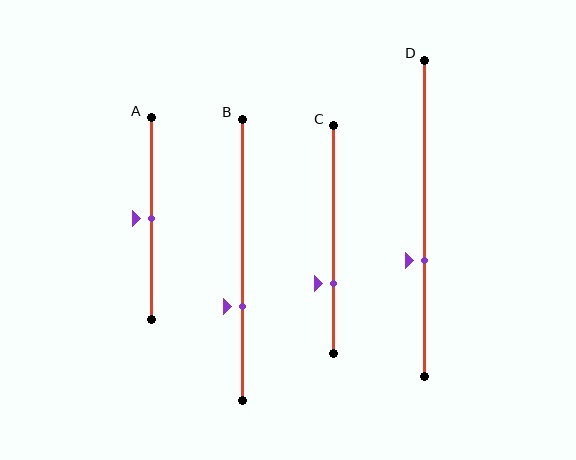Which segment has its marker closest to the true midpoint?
Segment A has its marker closest to the true midpoint.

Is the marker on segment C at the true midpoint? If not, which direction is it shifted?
No, the marker on segment C is shifted downward by about 19% of the segment length.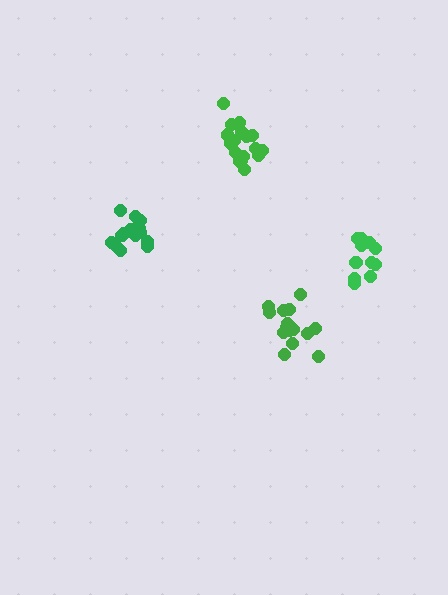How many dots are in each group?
Group 1: 17 dots, Group 2: 15 dots, Group 3: 16 dots, Group 4: 13 dots (61 total).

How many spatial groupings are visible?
There are 4 spatial groupings.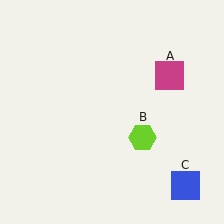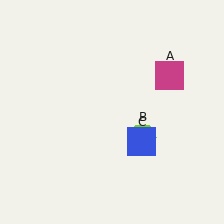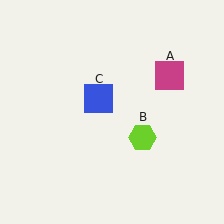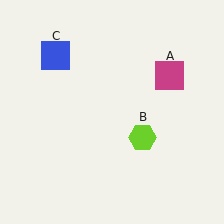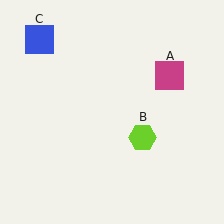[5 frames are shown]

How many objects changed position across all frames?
1 object changed position: blue square (object C).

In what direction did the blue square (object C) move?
The blue square (object C) moved up and to the left.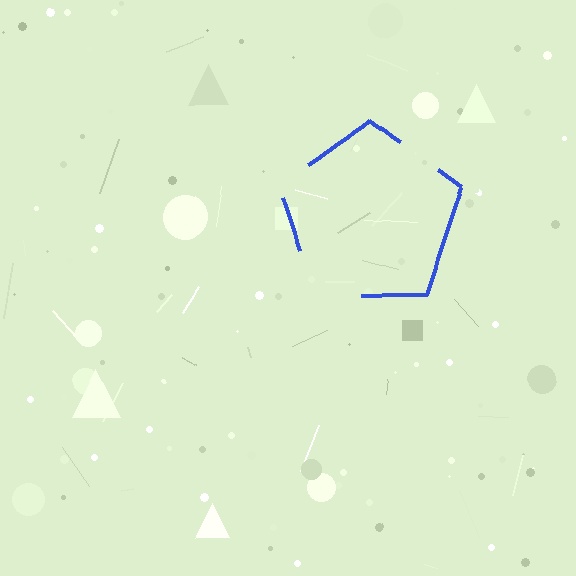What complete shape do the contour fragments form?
The contour fragments form a pentagon.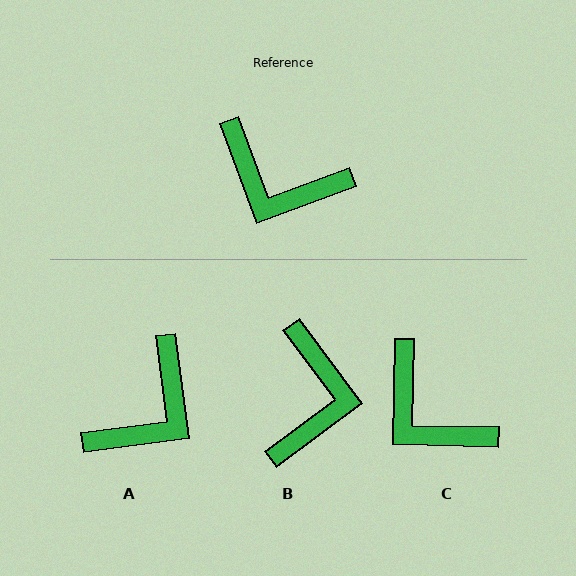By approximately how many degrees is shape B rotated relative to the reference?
Approximately 106 degrees counter-clockwise.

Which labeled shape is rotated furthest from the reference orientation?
B, about 106 degrees away.